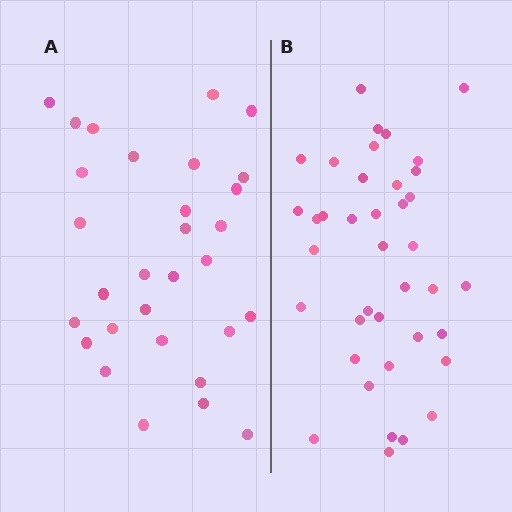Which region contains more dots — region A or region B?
Region B (the right region) has more dots.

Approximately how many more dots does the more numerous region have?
Region B has roughly 8 or so more dots than region A.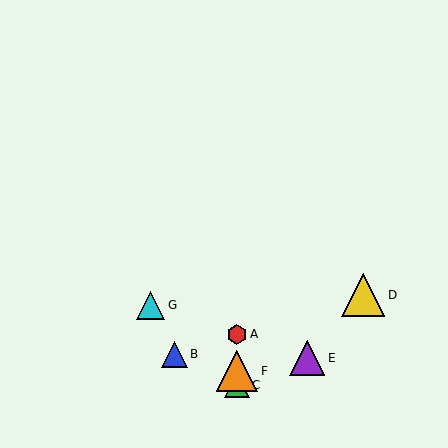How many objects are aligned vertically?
3 objects (A, C, F) are aligned vertically.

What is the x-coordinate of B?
Object B is at x≈174.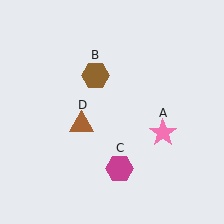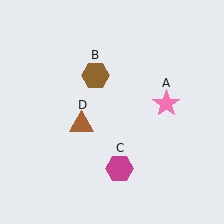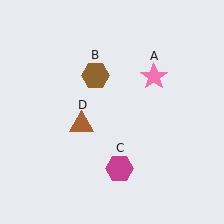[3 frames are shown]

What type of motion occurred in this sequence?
The pink star (object A) rotated counterclockwise around the center of the scene.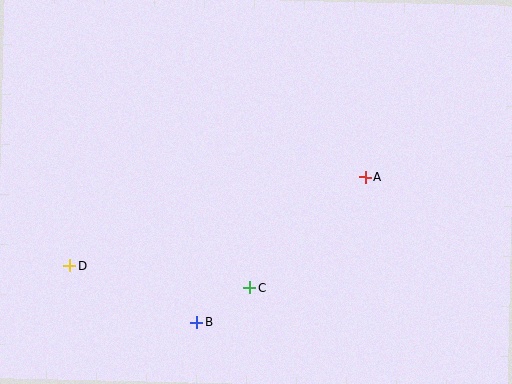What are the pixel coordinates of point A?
Point A is at (365, 177).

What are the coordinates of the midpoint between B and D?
The midpoint between B and D is at (133, 294).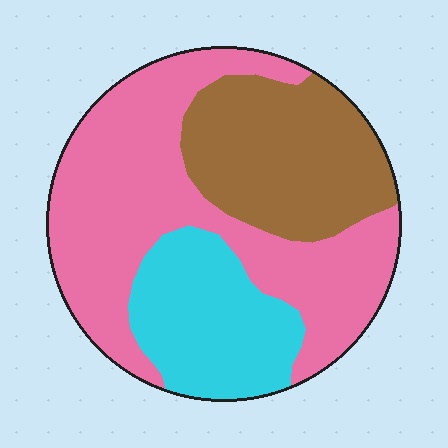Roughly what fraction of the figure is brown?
Brown covers 28% of the figure.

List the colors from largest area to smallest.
From largest to smallest: pink, brown, cyan.